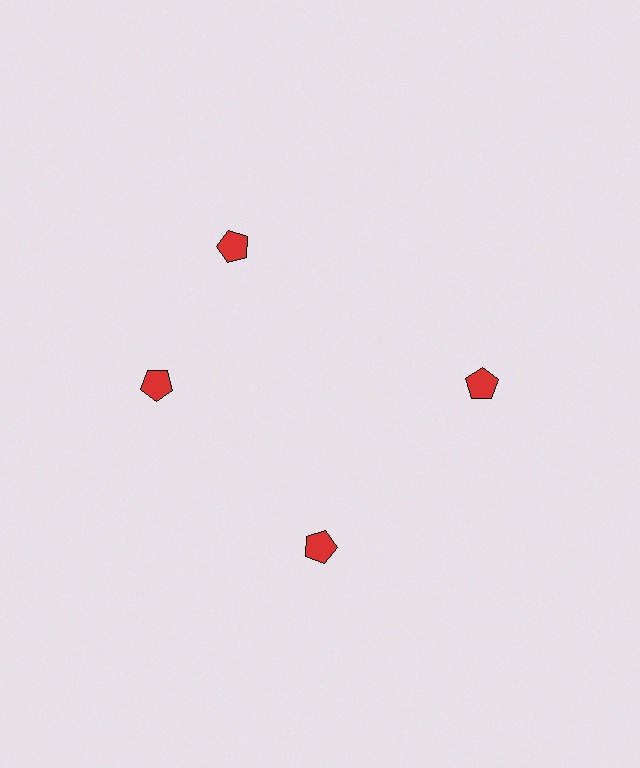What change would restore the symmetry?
The symmetry would be restored by rotating it back into even spacing with its neighbors so that all 4 pentagons sit at equal angles and equal distance from the center.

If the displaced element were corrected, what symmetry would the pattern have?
It would have 4-fold rotational symmetry — the pattern would map onto itself every 90 degrees.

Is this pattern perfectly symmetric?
No. The 4 red pentagons are arranged in a ring, but one element near the 12 o'clock position is rotated out of alignment along the ring, breaking the 4-fold rotational symmetry.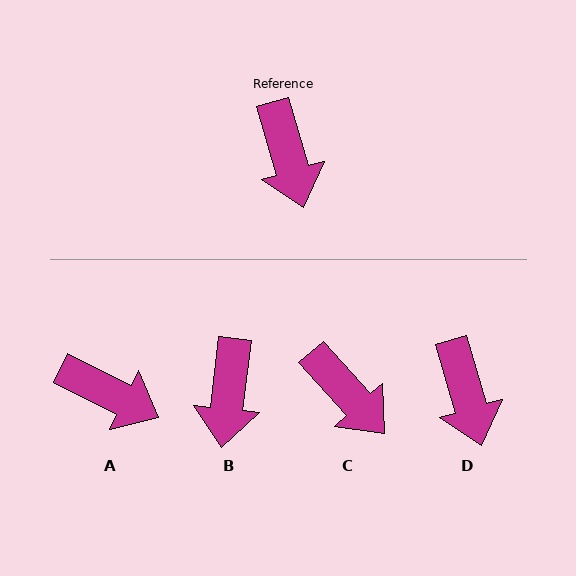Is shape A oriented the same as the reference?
No, it is off by about 47 degrees.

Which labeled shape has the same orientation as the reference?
D.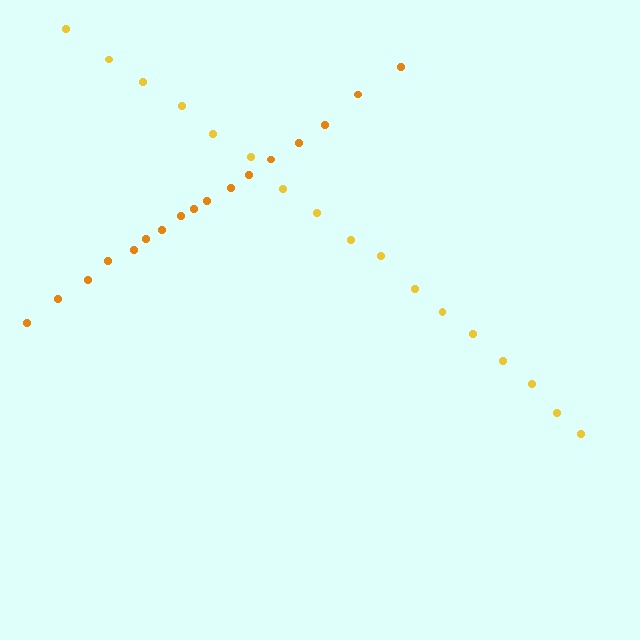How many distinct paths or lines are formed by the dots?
There are 2 distinct paths.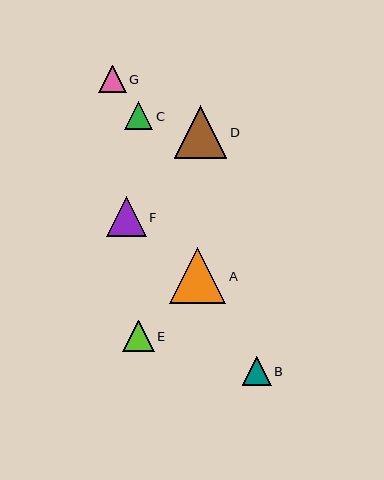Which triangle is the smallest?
Triangle G is the smallest with a size of approximately 28 pixels.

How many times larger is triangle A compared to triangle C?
Triangle A is approximately 2.0 times the size of triangle C.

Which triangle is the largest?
Triangle A is the largest with a size of approximately 56 pixels.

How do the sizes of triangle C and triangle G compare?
Triangle C and triangle G are approximately the same size.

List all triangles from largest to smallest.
From largest to smallest: A, D, F, E, B, C, G.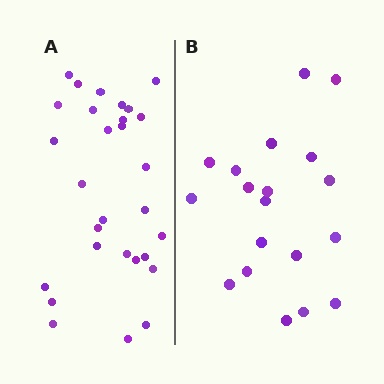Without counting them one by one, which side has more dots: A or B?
Region A (the left region) has more dots.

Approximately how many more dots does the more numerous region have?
Region A has roughly 10 or so more dots than region B.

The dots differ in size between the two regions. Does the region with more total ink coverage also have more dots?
No. Region B has more total ink coverage because its dots are larger, but region A actually contains more individual dots. Total area can be misleading — the number of items is what matters here.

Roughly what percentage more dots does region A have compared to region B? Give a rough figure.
About 55% more.